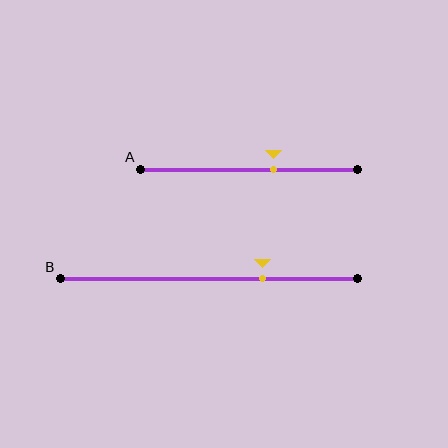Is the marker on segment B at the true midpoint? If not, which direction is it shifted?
No, the marker on segment B is shifted to the right by about 18% of the segment length.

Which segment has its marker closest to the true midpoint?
Segment A has its marker closest to the true midpoint.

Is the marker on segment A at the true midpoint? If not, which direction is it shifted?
No, the marker on segment A is shifted to the right by about 11% of the segment length.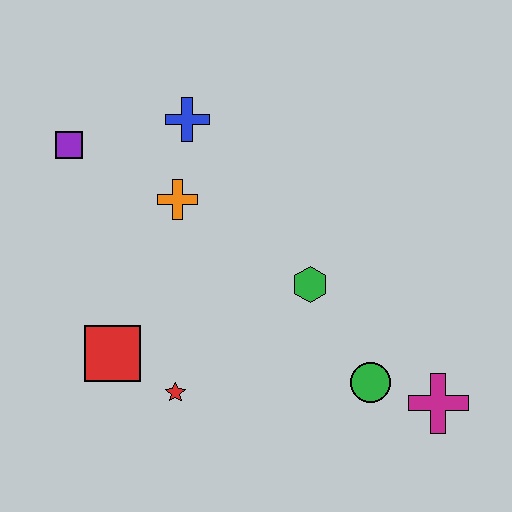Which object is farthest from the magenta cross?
The purple square is farthest from the magenta cross.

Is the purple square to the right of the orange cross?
No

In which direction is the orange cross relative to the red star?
The orange cross is above the red star.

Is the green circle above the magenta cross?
Yes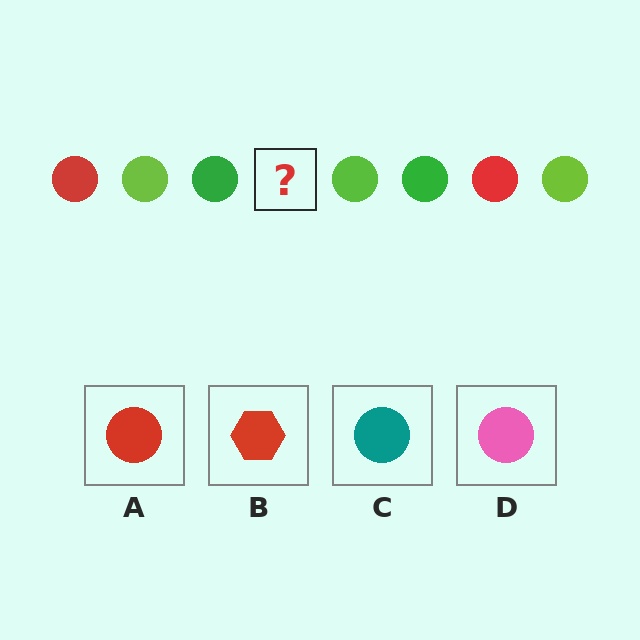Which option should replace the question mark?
Option A.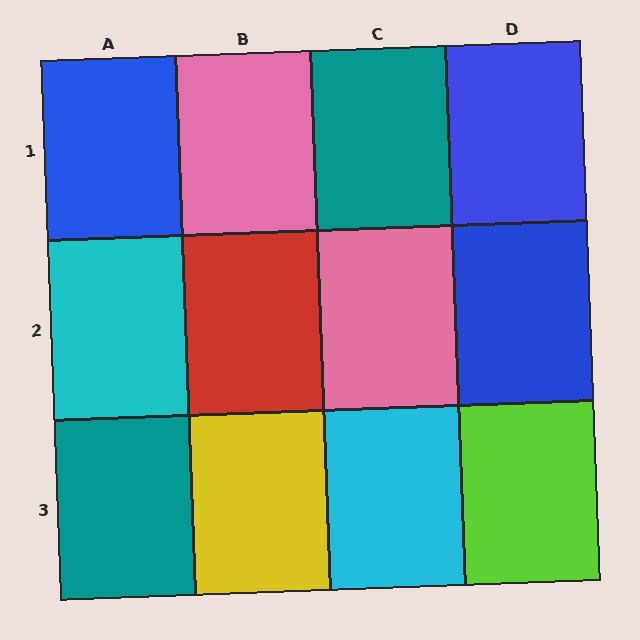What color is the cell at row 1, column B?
Pink.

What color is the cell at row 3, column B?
Yellow.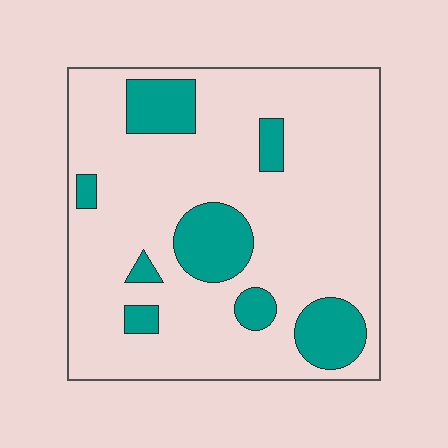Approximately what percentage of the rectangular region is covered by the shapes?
Approximately 20%.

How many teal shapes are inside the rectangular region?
8.